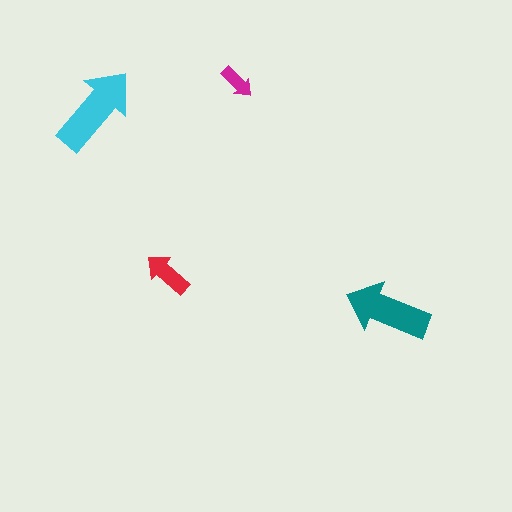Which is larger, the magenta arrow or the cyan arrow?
The cyan one.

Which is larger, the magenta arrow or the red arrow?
The red one.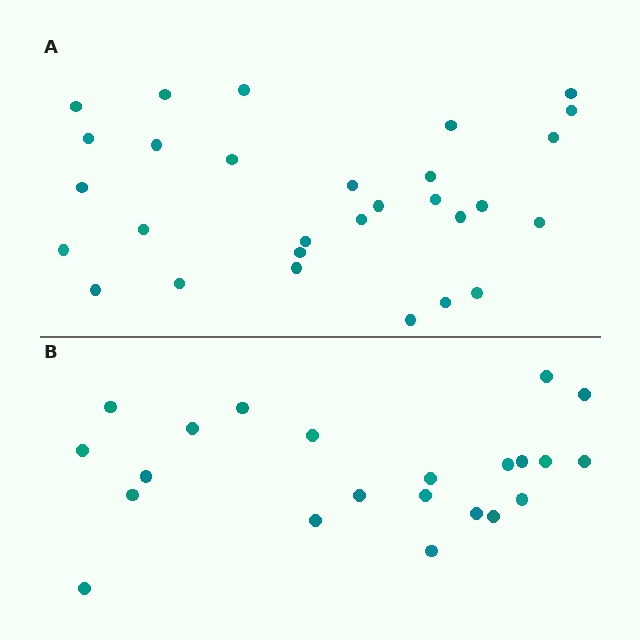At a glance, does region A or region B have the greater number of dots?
Region A (the top region) has more dots.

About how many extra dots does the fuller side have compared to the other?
Region A has roughly 8 or so more dots than region B.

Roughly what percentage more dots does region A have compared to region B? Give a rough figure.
About 30% more.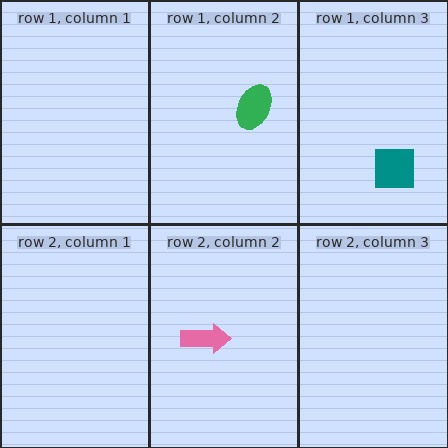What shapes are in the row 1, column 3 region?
The teal square.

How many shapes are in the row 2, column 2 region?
1.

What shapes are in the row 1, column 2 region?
The green ellipse.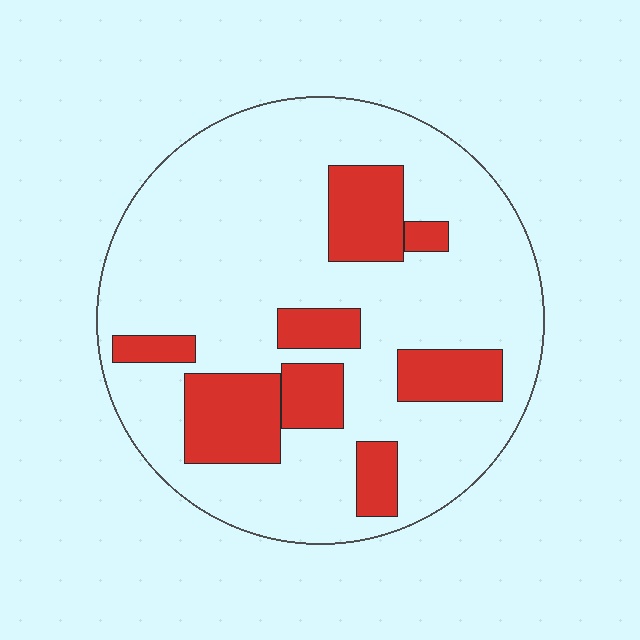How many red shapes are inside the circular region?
8.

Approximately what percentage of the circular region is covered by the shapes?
Approximately 25%.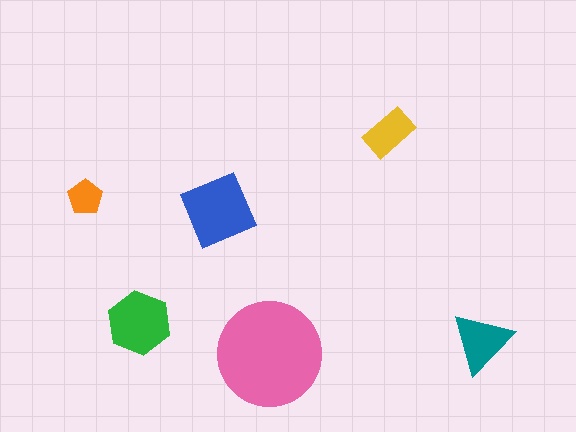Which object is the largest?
The pink circle.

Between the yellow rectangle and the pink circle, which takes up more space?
The pink circle.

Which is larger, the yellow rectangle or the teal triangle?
The teal triangle.